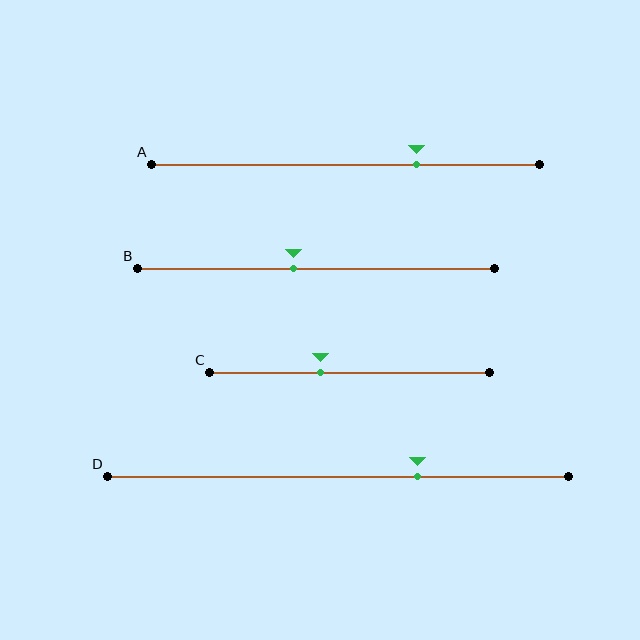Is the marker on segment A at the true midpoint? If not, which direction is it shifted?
No, the marker on segment A is shifted to the right by about 18% of the segment length.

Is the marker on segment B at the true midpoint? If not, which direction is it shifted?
No, the marker on segment B is shifted to the left by about 6% of the segment length.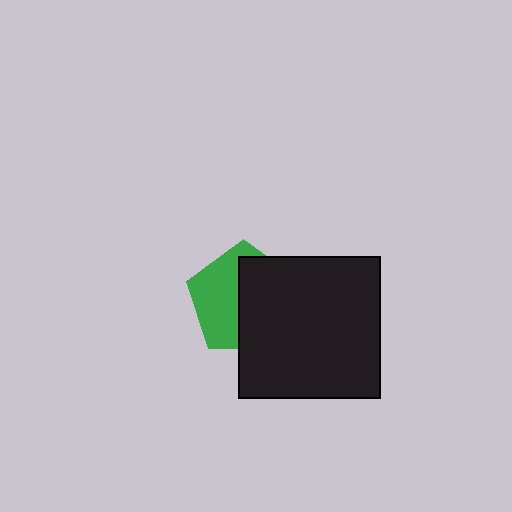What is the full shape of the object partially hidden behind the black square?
The partially hidden object is a green pentagon.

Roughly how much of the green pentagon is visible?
About half of it is visible (roughly 45%).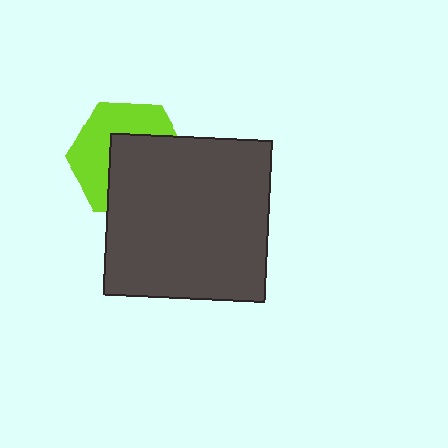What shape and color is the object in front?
The object in front is a dark gray square.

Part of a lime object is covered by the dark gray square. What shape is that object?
It is a hexagon.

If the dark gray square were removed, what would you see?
You would see the complete lime hexagon.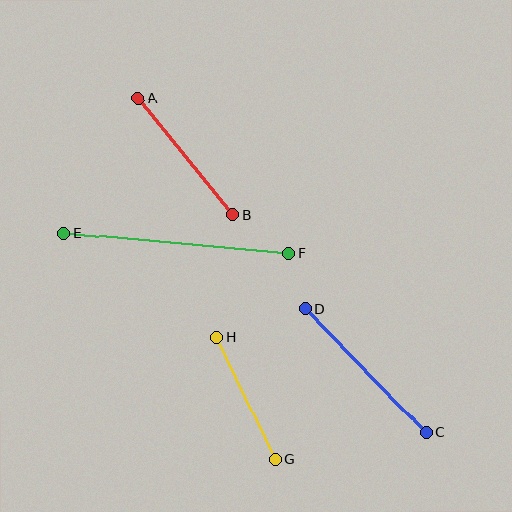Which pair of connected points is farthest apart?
Points E and F are farthest apart.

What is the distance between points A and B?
The distance is approximately 150 pixels.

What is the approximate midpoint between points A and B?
The midpoint is at approximately (185, 157) pixels.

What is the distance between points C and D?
The distance is approximately 173 pixels.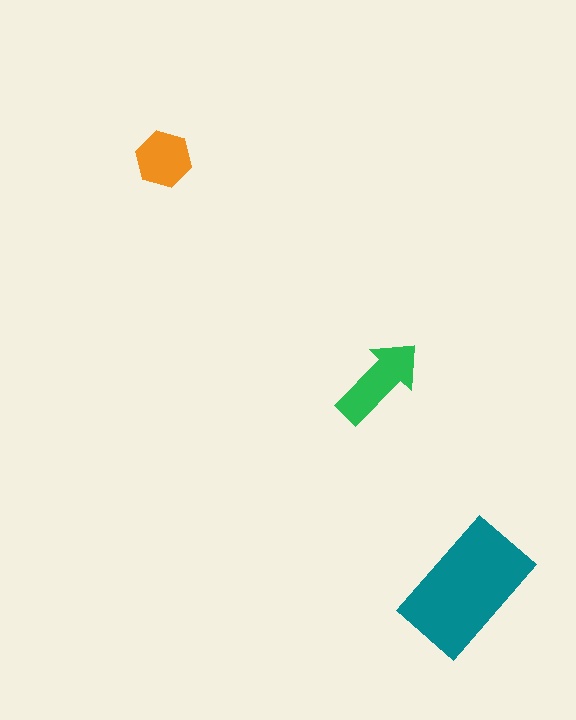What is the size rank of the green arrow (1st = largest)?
2nd.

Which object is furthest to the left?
The orange hexagon is leftmost.